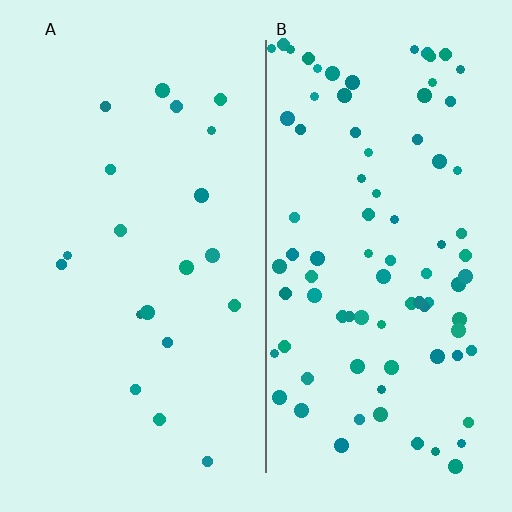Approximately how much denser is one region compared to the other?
Approximately 4.2× — region B over region A.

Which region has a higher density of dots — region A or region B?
B (the right).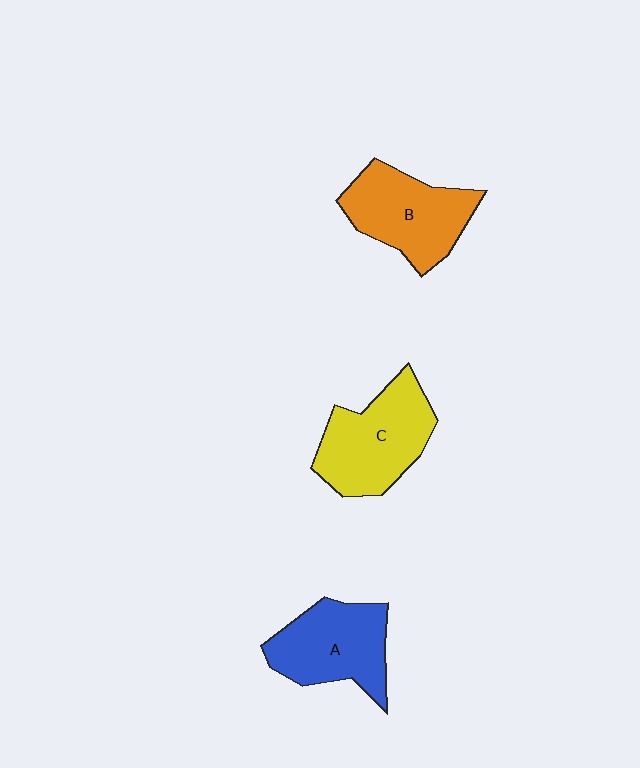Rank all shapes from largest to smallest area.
From largest to smallest: C (yellow), B (orange), A (blue).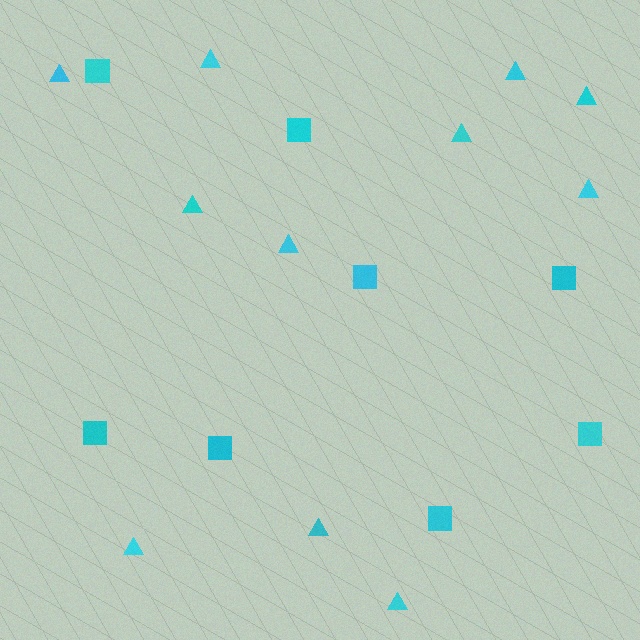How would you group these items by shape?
There are 2 groups: one group of squares (8) and one group of triangles (11).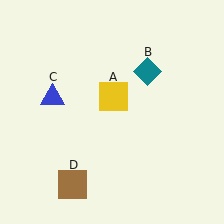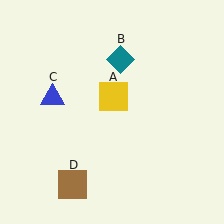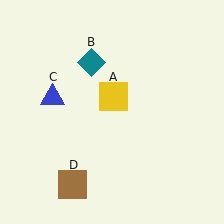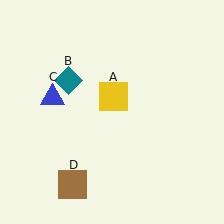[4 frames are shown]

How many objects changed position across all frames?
1 object changed position: teal diamond (object B).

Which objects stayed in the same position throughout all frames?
Yellow square (object A) and blue triangle (object C) and brown square (object D) remained stationary.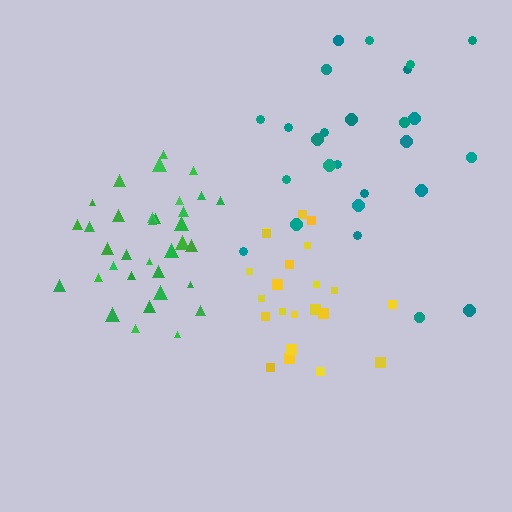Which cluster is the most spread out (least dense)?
Teal.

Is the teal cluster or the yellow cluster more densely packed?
Yellow.